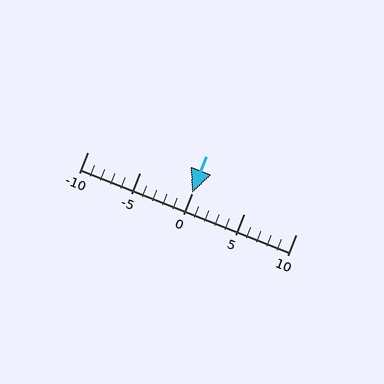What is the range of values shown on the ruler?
The ruler shows values from -10 to 10.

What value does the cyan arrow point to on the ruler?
The cyan arrow points to approximately 0.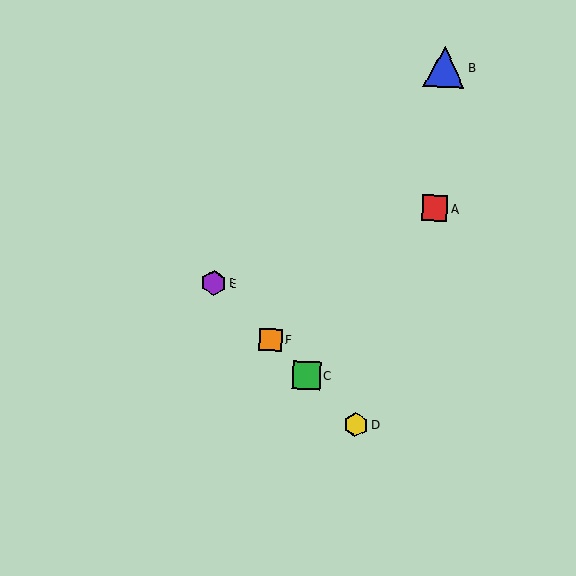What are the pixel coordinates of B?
Object B is at (444, 67).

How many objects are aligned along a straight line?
4 objects (C, D, E, F) are aligned along a straight line.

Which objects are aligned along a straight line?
Objects C, D, E, F are aligned along a straight line.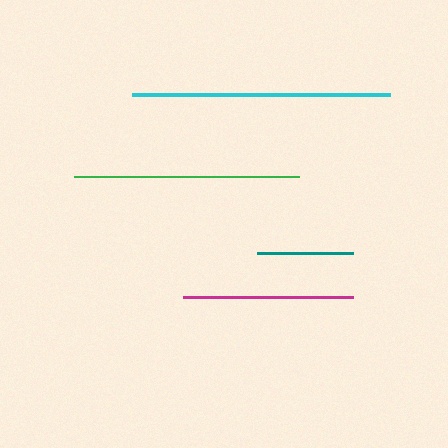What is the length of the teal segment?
The teal segment is approximately 96 pixels long.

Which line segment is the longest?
The cyan line is the longest at approximately 258 pixels.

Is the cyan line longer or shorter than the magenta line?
The cyan line is longer than the magenta line.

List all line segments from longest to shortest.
From longest to shortest: cyan, green, magenta, teal.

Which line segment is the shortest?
The teal line is the shortest at approximately 96 pixels.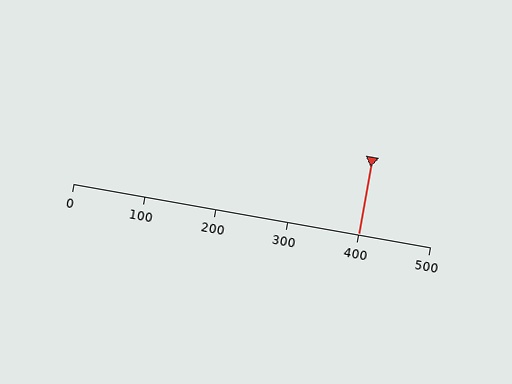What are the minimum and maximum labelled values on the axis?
The axis runs from 0 to 500.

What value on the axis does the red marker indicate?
The marker indicates approximately 400.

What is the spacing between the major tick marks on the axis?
The major ticks are spaced 100 apart.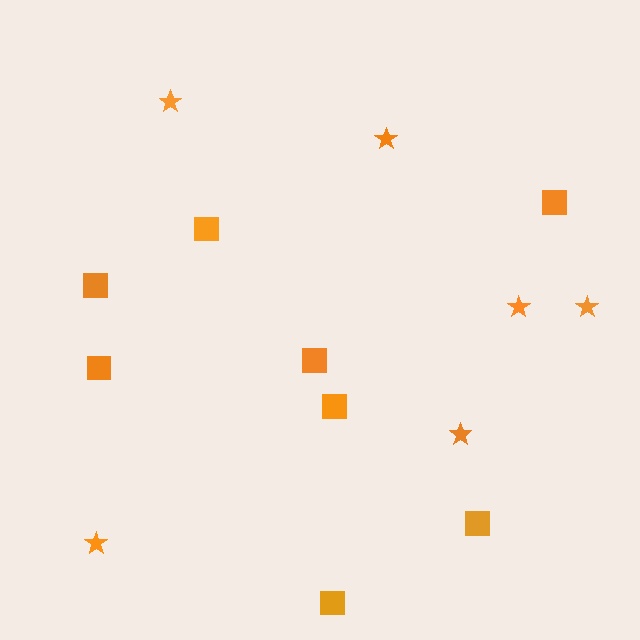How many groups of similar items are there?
There are 2 groups: one group of stars (6) and one group of squares (8).